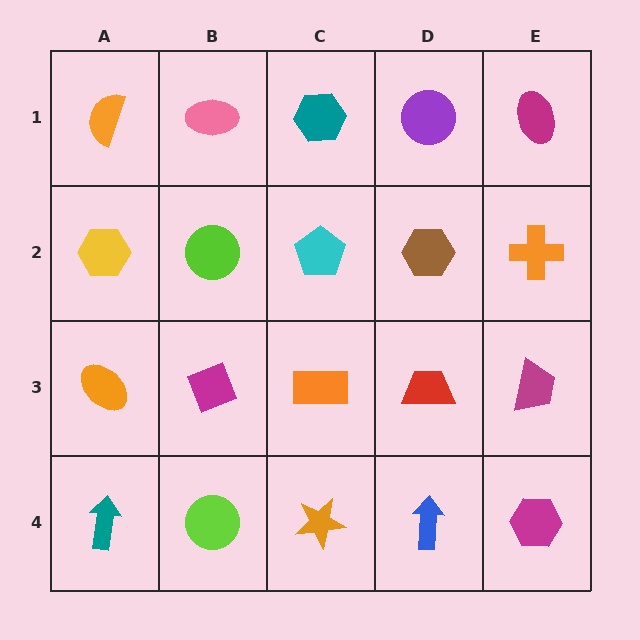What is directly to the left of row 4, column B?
A teal arrow.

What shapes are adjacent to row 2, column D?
A purple circle (row 1, column D), a red trapezoid (row 3, column D), a cyan pentagon (row 2, column C), an orange cross (row 2, column E).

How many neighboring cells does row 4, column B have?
3.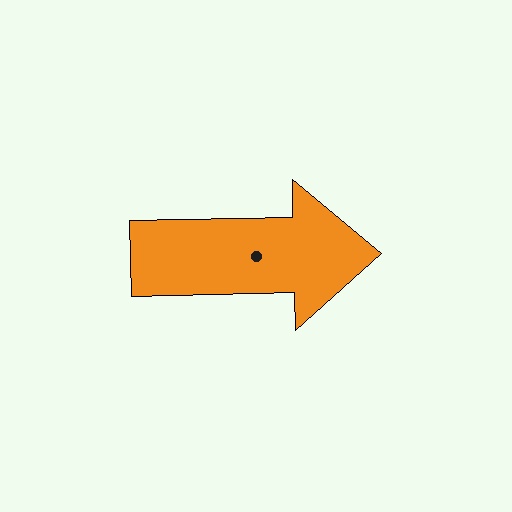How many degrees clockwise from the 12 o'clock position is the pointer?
Approximately 89 degrees.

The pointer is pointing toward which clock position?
Roughly 3 o'clock.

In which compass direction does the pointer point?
East.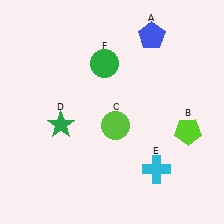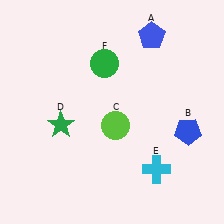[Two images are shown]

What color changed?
The pentagon (B) changed from lime in Image 1 to blue in Image 2.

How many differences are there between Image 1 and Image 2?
There is 1 difference between the two images.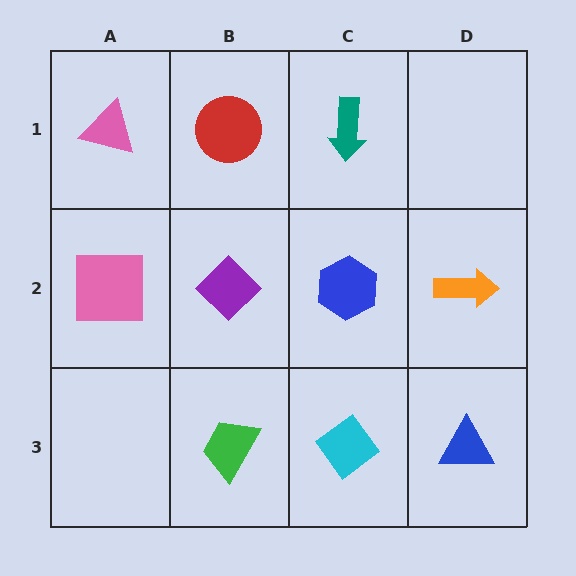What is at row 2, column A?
A pink square.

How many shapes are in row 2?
4 shapes.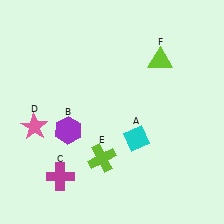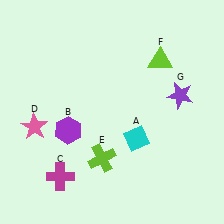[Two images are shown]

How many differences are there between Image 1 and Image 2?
There is 1 difference between the two images.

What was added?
A purple star (G) was added in Image 2.